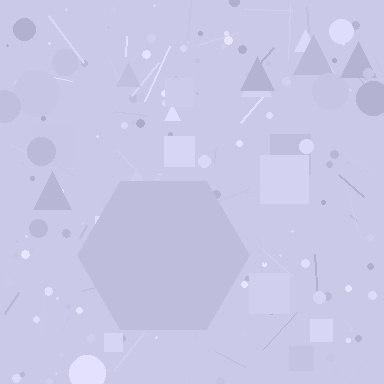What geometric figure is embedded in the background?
A hexagon is embedded in the background.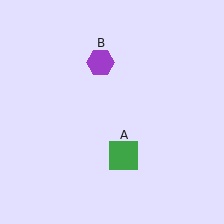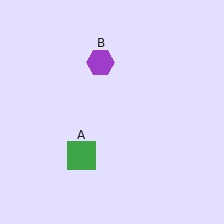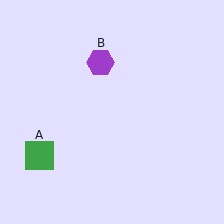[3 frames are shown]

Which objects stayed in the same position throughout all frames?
Purple hexagon (object B) remained stationary.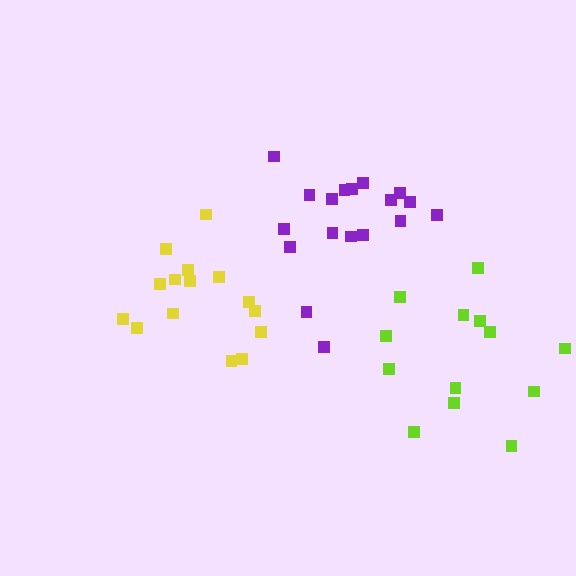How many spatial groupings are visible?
There are 3 spatial groupings.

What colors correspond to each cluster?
The clusters are colored: yellow, lime, purple.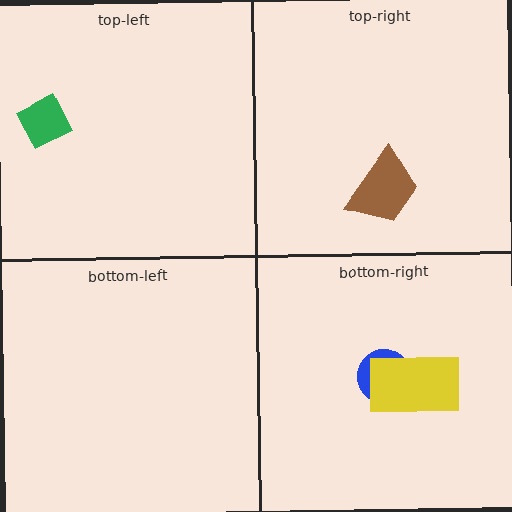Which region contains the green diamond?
The top-left region.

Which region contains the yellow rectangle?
The bottom-right region.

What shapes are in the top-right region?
The brown trapezoid.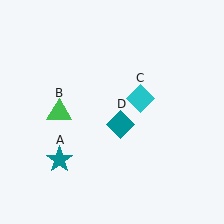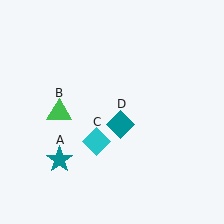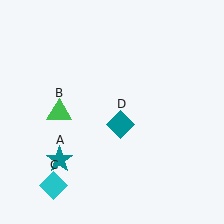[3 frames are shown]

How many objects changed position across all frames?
1 object changed position: cyan diamond (object C).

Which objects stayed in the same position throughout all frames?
Teal star (object A) and green triangle (object B) and teal diamond (object D) remained stationary.